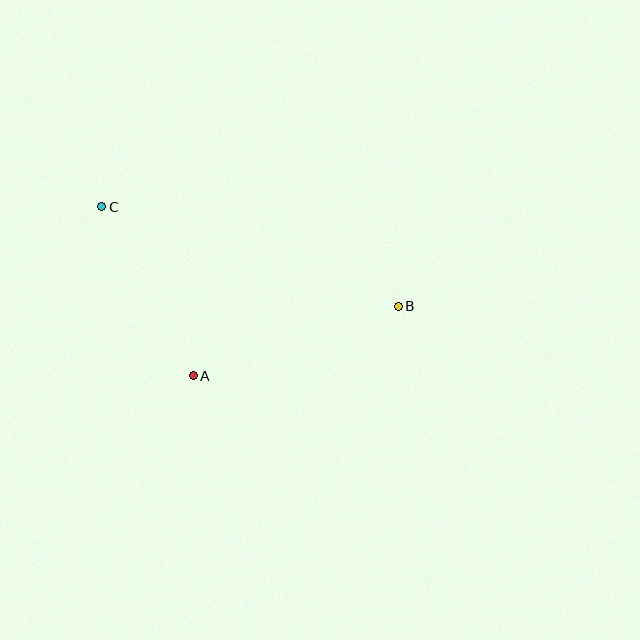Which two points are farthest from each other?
Points B and C are farthest from each other.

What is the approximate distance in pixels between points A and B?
The distance between A and B is approximately 217 pixels.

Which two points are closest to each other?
Points A and C are closest to each other.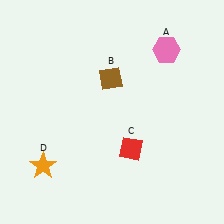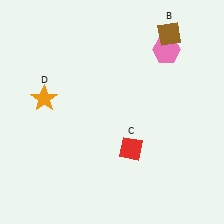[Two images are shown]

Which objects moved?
The objects that moved are: the brown diamond (B), the orange star (D).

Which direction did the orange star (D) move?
The orange star (D) moved up.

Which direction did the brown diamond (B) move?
The brown diamond (B) moved right.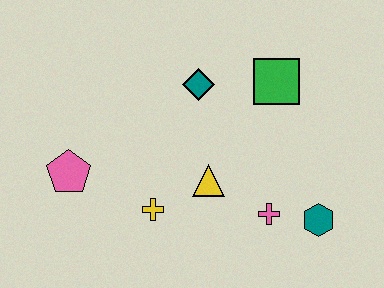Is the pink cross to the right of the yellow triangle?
Yes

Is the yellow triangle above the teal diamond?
No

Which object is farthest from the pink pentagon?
The teal hexagon is farthest from the pink pentagon.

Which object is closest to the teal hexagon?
The pink cross is closest to the teal hexagon.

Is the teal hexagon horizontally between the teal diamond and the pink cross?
No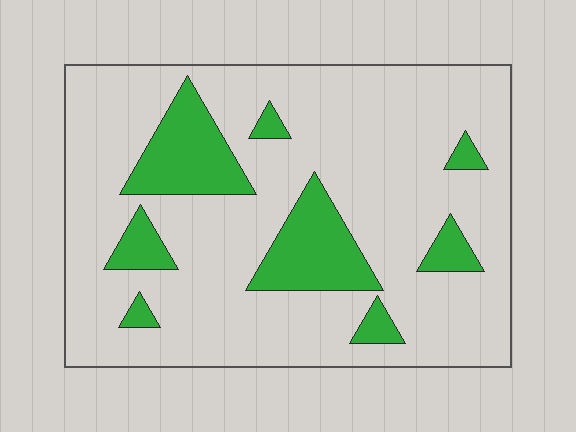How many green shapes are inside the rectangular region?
8.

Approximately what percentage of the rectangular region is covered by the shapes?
Approximately 20%.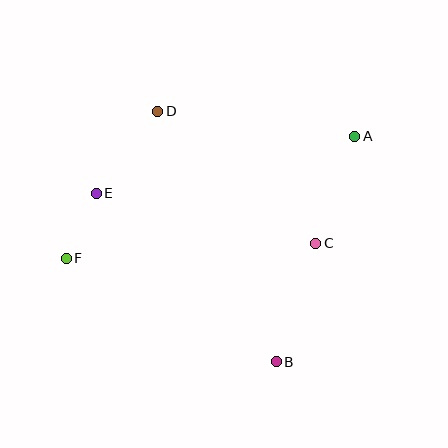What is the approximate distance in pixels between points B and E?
The distance between B and E is approximately 246 pixels.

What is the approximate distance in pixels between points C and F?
The distance between C and F is approximately 250 pixels.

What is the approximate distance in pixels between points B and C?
The distance between B and C is approximately 125 pixels.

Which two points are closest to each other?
Points E and F are closest to each other.